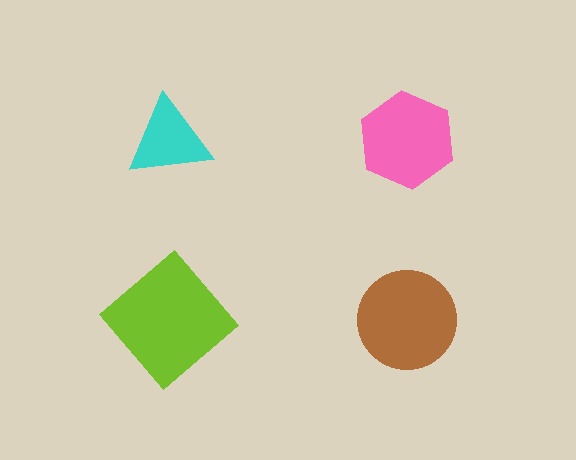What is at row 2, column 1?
A lime diamond.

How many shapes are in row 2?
2 shapes.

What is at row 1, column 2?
A pink hexagon.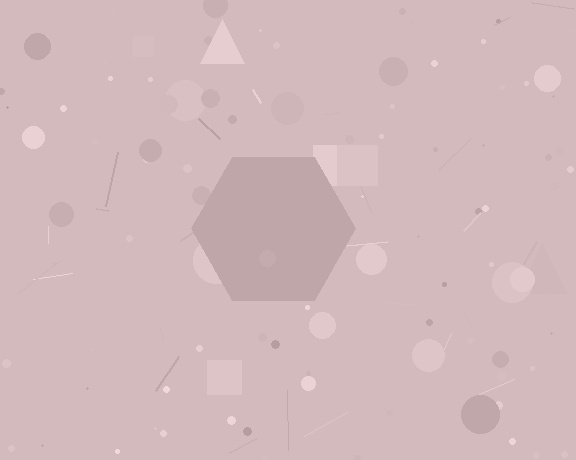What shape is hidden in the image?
A hexagon is hidden in the image.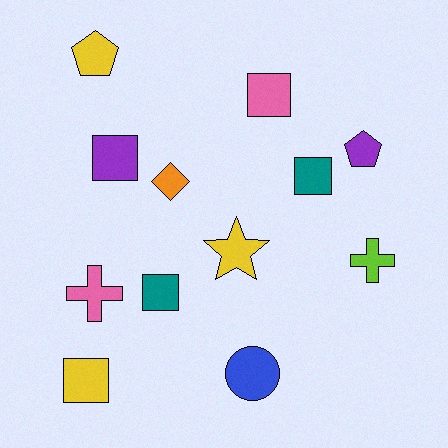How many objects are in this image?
There are 12 objects.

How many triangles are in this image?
There are no triangles.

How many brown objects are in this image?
There are no brown objects.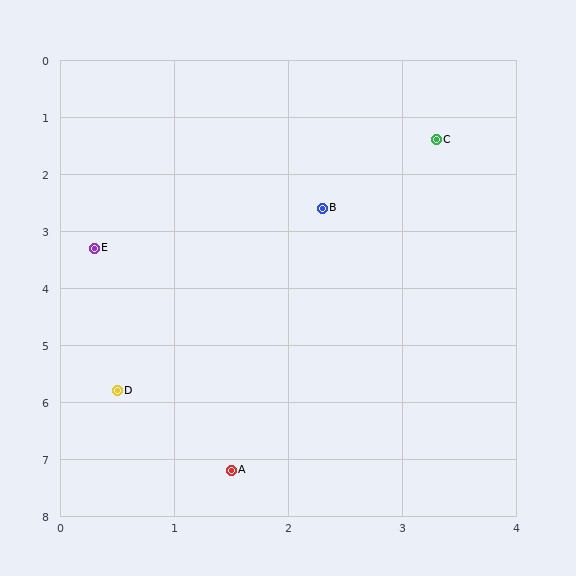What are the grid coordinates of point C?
Point C is at approximately (3.3, 1.4).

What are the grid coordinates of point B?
Point B is at approximately (2.3, 2.6).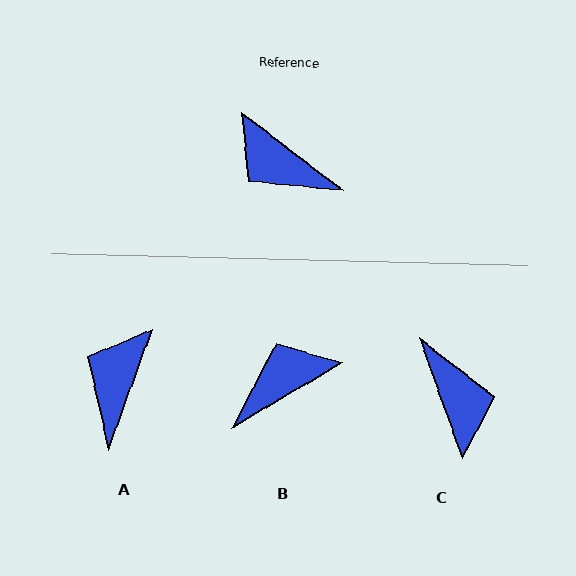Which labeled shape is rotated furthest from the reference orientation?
C, about 147 degrees away.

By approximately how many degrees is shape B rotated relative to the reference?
Approximately 111 degrees clockwise.